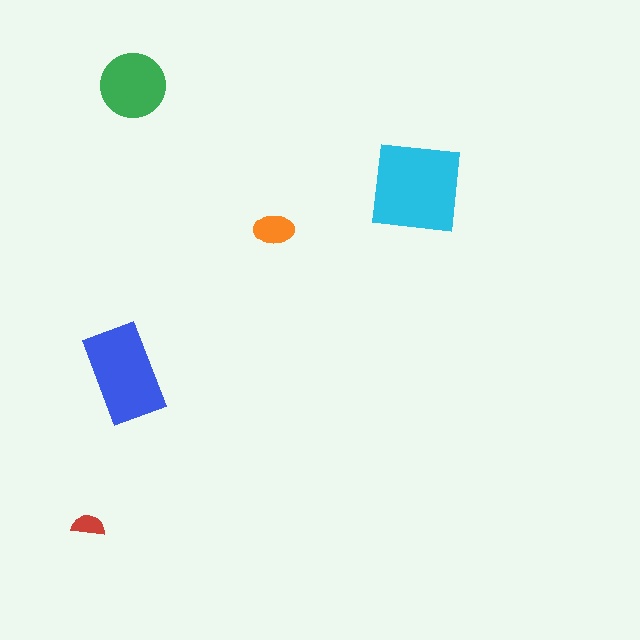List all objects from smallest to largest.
The red semicircle, the orange ellipse, the green circle, the blue rectangle, the cyan square.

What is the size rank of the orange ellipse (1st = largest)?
4th.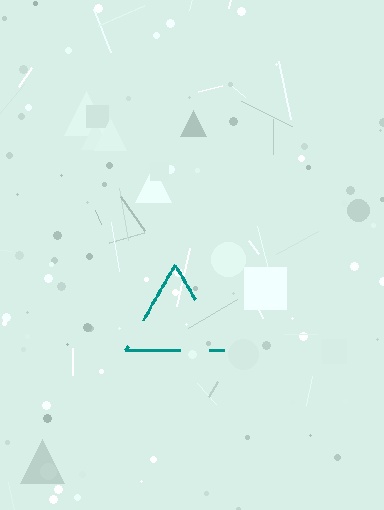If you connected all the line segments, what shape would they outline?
They would outline a triangle.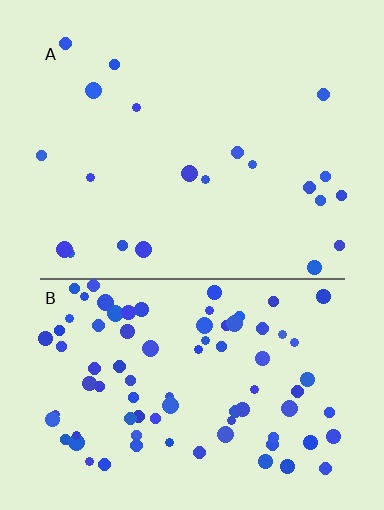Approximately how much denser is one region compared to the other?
Approximately 4.0× — region B over region A.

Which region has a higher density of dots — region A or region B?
B (the bottom).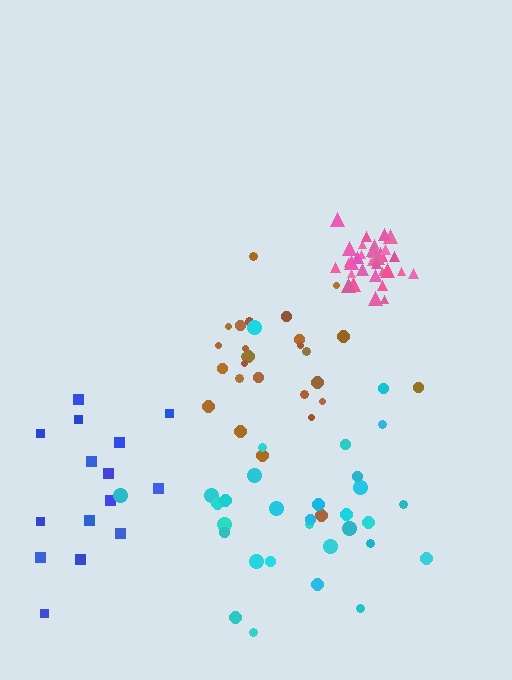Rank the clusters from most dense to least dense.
pink, brown, cyan, blue.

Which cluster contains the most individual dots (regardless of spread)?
Pink (34).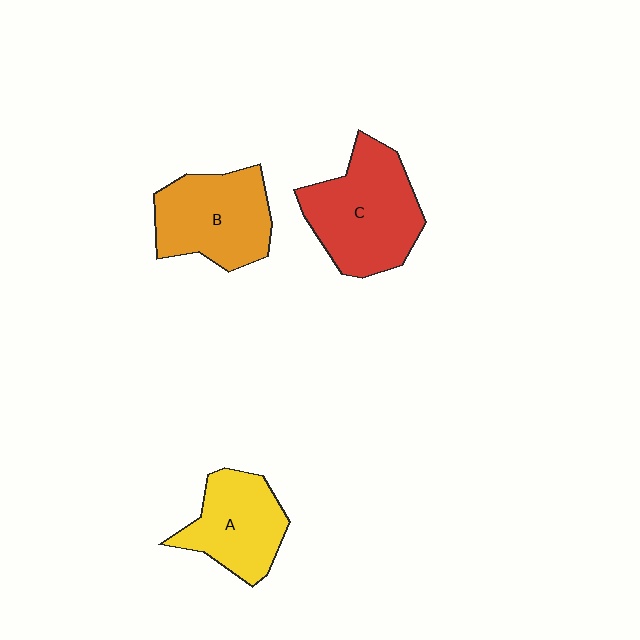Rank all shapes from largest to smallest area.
From largest to smallest: C (red), B (orange), A (yellow).